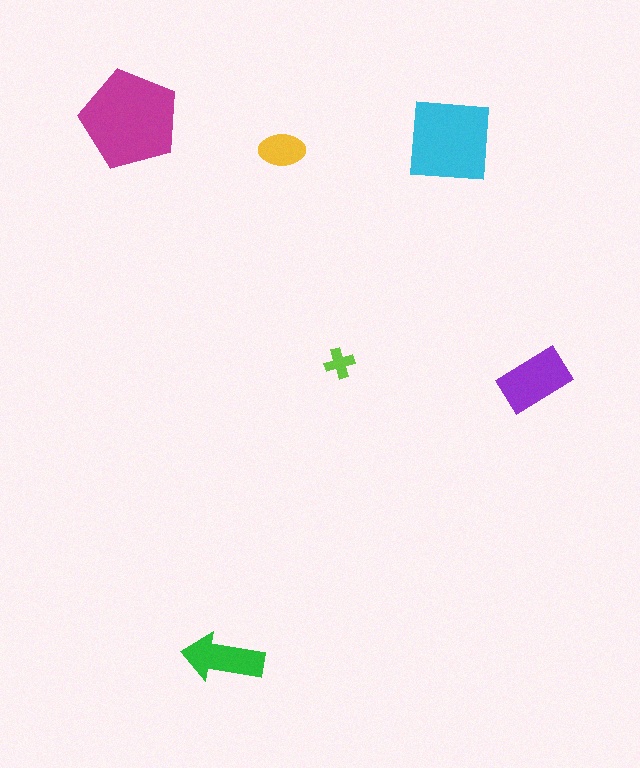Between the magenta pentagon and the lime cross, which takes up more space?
The magenta pentagon.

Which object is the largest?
The magenta pentagon.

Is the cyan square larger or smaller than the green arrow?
Larger.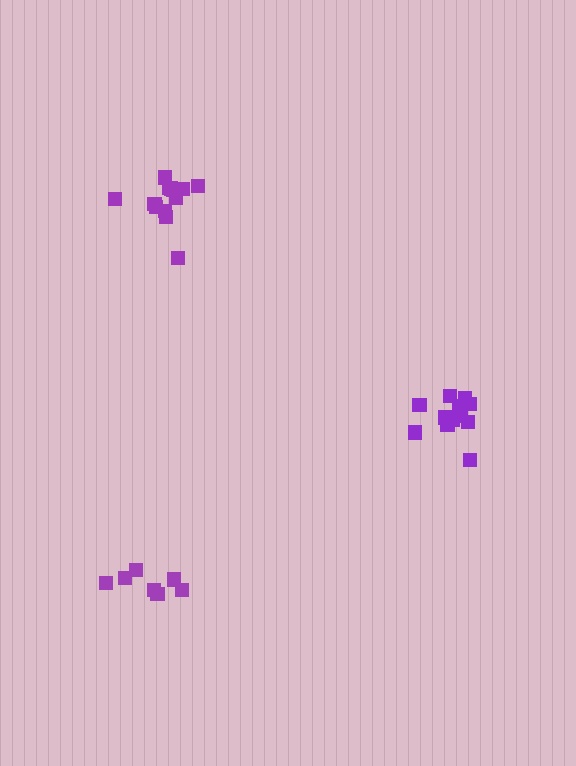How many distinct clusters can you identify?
There are 3 distinct clusters.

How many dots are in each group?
Group 1: 12 dots, Group 2: 7 dots, Group 3: 13 dots (32 total).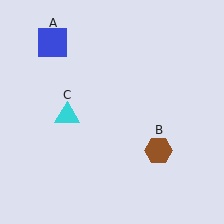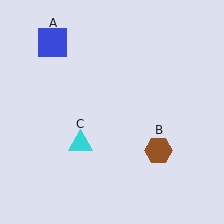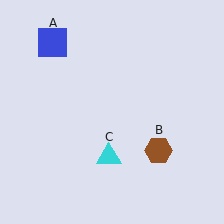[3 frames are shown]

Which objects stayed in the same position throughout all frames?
Blue square (object A) and brown hexagon (object B) remained stationary.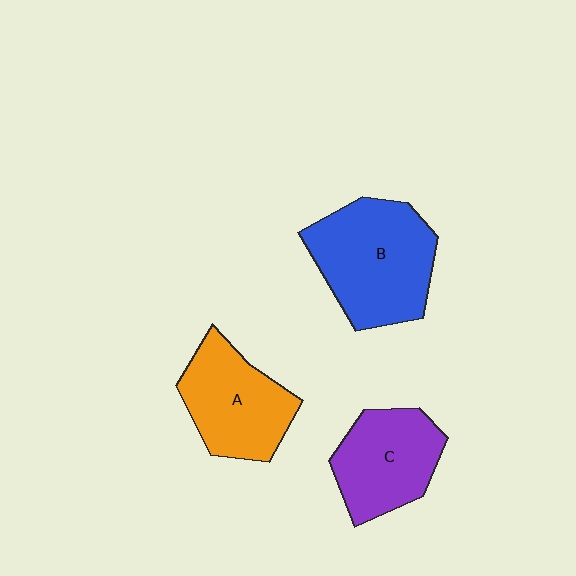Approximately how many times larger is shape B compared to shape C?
Approximately 1.4 times.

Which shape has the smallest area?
Shape C (purple).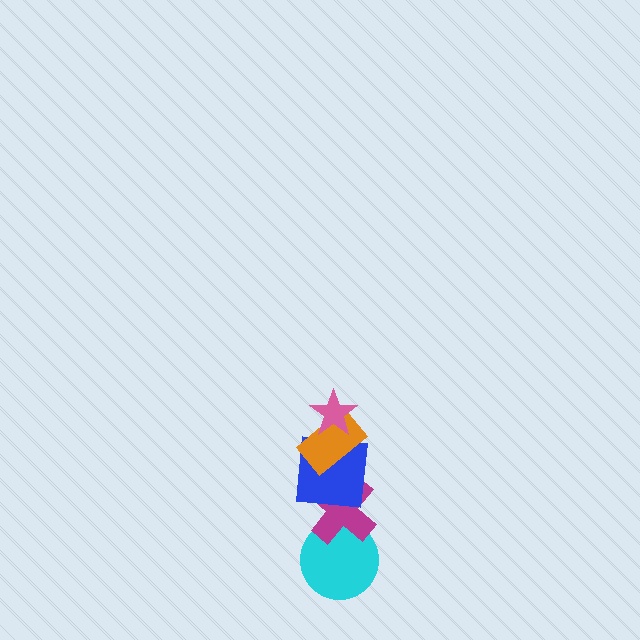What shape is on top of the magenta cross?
The blue square is on top of the magenta cross.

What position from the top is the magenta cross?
The magenta cross is 4th from the top.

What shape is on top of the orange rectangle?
The pink star is on top of the orange rectangle.